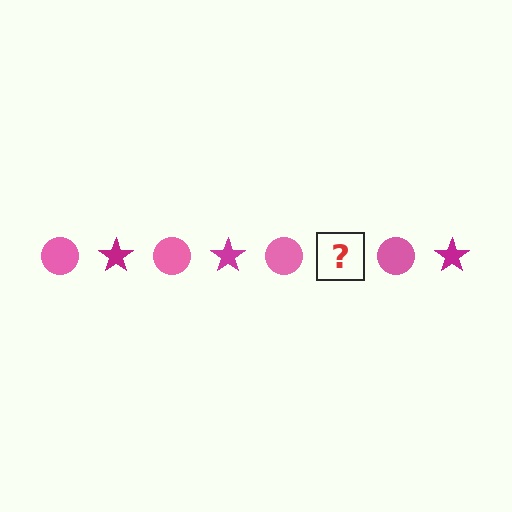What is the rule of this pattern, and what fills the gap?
The rule is that the pattern alternates between pink circle and magenta star. The gap should be filled with a magenta star.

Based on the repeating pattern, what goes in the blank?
The blank should be a magenta star.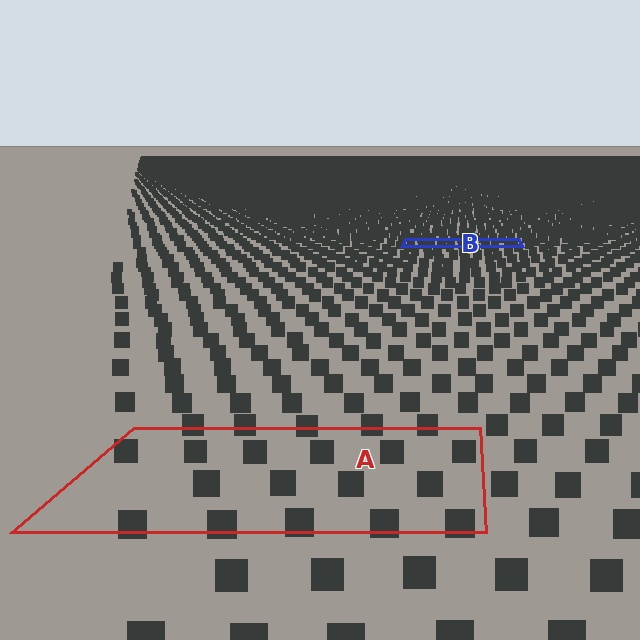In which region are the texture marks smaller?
The texture marks are smaller in region B, because it is farther away.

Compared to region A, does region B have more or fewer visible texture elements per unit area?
Region B has more texture elements per unit area — they are packed more densely because it is farther away.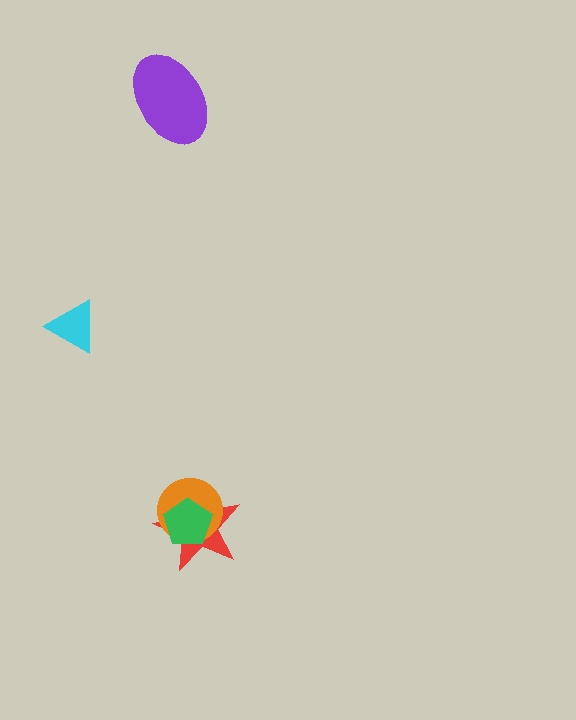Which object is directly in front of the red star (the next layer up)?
The orange circle is directly in front of the red star.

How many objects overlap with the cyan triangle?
0 objects overlap with the cyan triangle.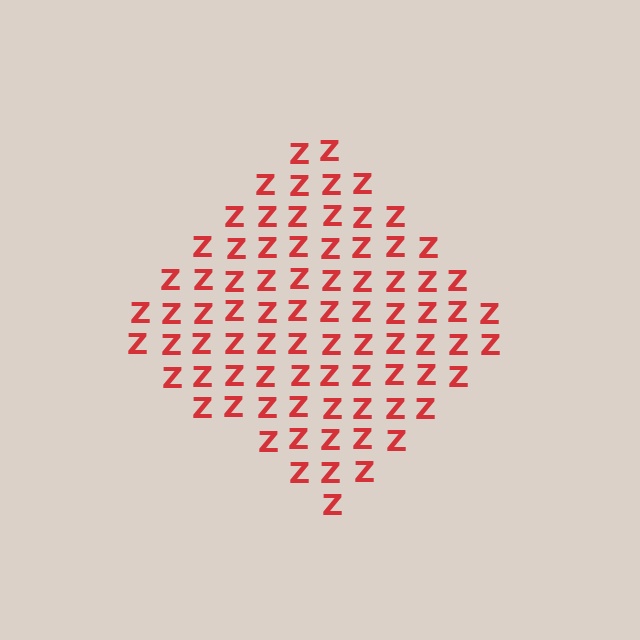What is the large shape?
The large shape is a diamond.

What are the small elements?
The small elements are letter Z's.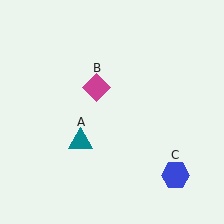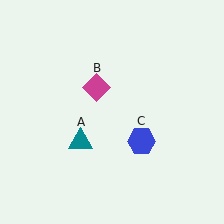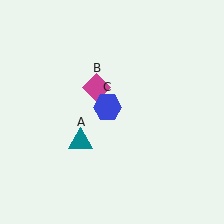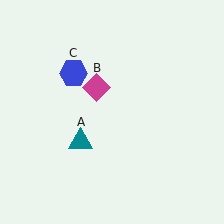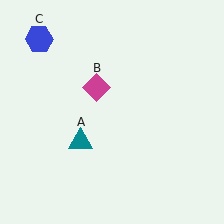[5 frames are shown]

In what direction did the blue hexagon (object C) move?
The blue hexagon (object C) moved up and to the left.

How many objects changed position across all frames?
1 object changed position: blue hexagon (object C).